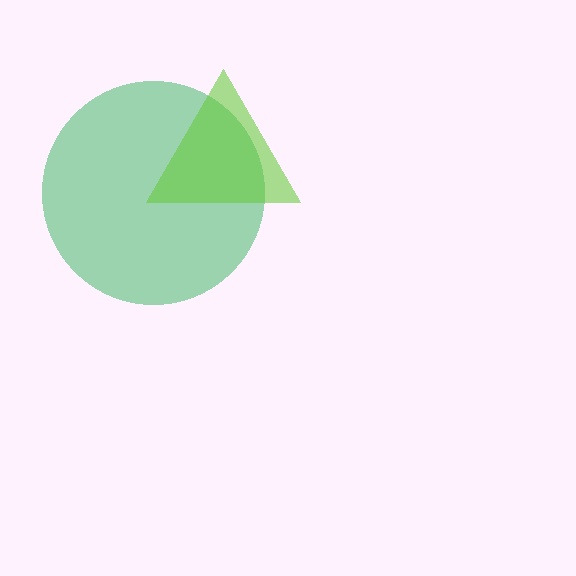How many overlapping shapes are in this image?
There are 2 overlapping shapes in the image.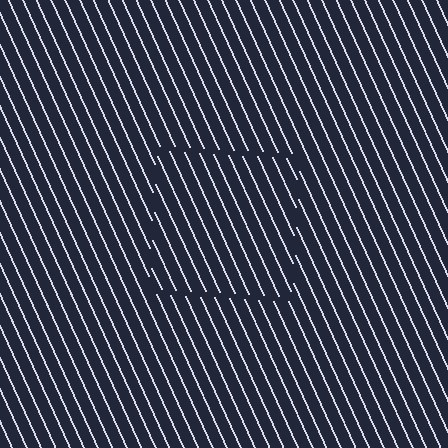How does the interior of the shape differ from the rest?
The interior of the shape contains the same grating, shifted by half a period — the contour is defined by the phase discontinuity where line-ends from the inner and outer gratings abut.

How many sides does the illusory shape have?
4 sides — the line-ends trace a square.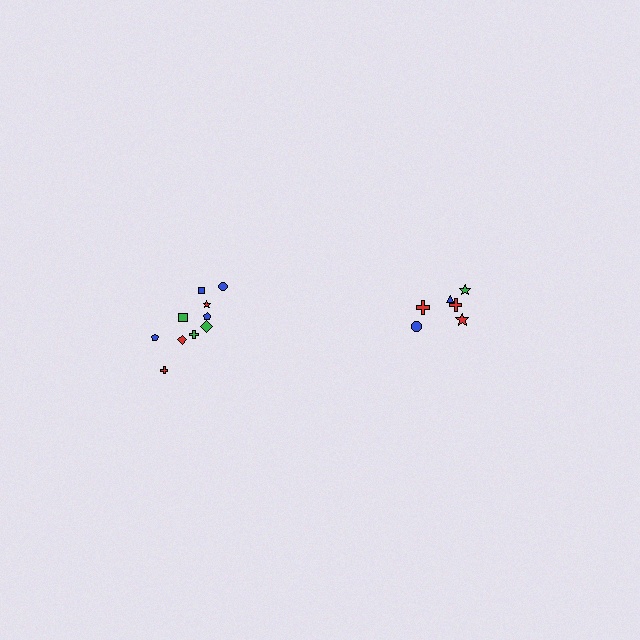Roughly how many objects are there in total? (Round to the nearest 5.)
Roughly 15 objects in total.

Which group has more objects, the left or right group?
The left group.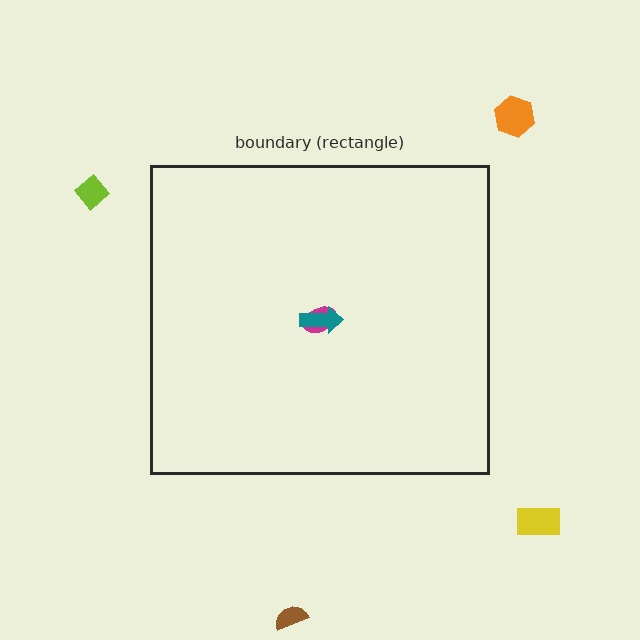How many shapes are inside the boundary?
2 inside, 4 outside.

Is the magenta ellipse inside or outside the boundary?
Inside.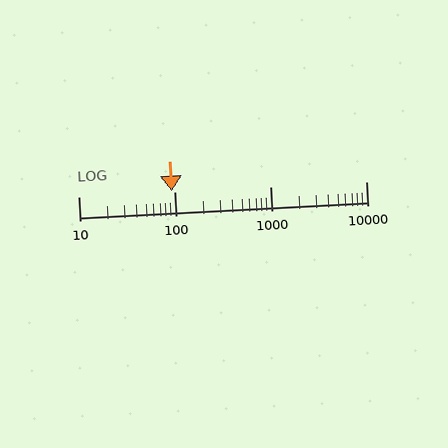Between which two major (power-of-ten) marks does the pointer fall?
The pointer is between 10 and 100.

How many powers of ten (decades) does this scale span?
The scale spans 3 decades, from 10 to 10000.